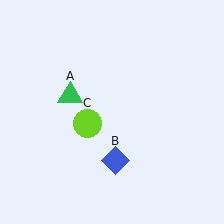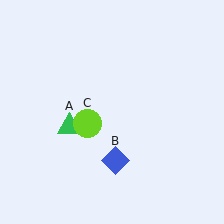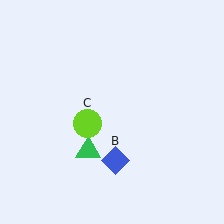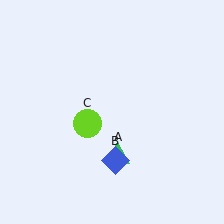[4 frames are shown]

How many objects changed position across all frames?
1 object changed position: green triangle (object A).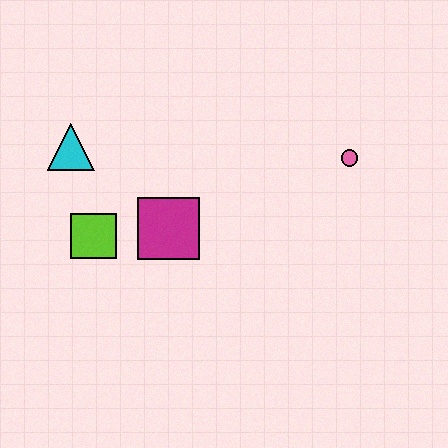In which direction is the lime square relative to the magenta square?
The lime square is to the left of the magenta square.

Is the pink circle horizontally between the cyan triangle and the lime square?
No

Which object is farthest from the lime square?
The pink circle is farthest from the lime square.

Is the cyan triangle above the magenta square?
Yes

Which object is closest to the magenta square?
The lime square is closest to the magenta square.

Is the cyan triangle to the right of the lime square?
No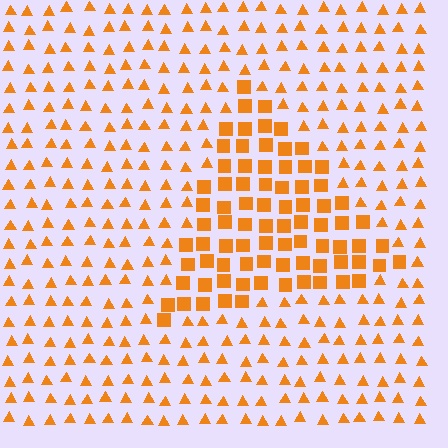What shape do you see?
I see a triangle.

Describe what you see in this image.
The image is filled with small orange elements arranged in a uniform grid. A triangle-shaped region contains squares, while the surrounding area contains triangles. The boundary is defined purely by the change in element shape.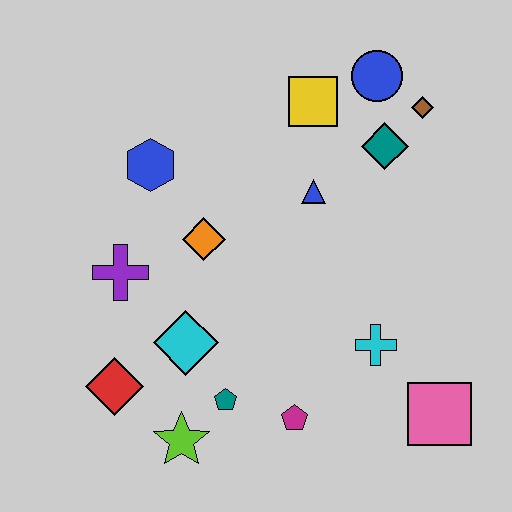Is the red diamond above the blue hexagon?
No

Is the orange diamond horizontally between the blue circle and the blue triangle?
No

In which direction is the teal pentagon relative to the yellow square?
The teal pentagon is below the yellow square.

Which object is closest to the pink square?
The cyan cross is closest to the pink square.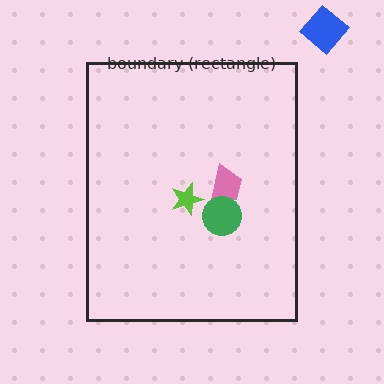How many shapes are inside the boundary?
3 inside, 1 outside.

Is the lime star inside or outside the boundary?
Inside.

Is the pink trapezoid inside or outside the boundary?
Inside.